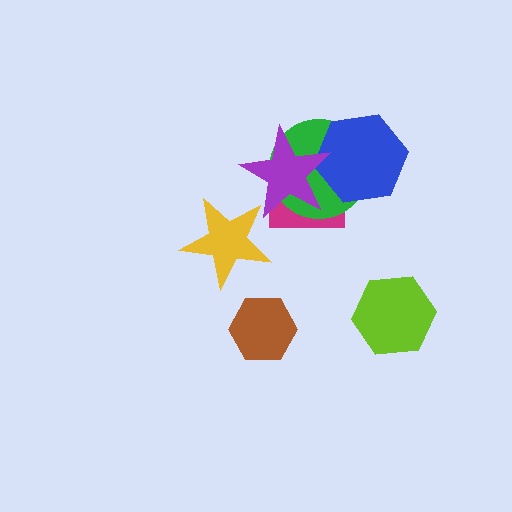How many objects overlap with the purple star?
3 objects overlap with the purple star.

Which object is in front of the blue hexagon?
The purple star is in front of the blue hexagon.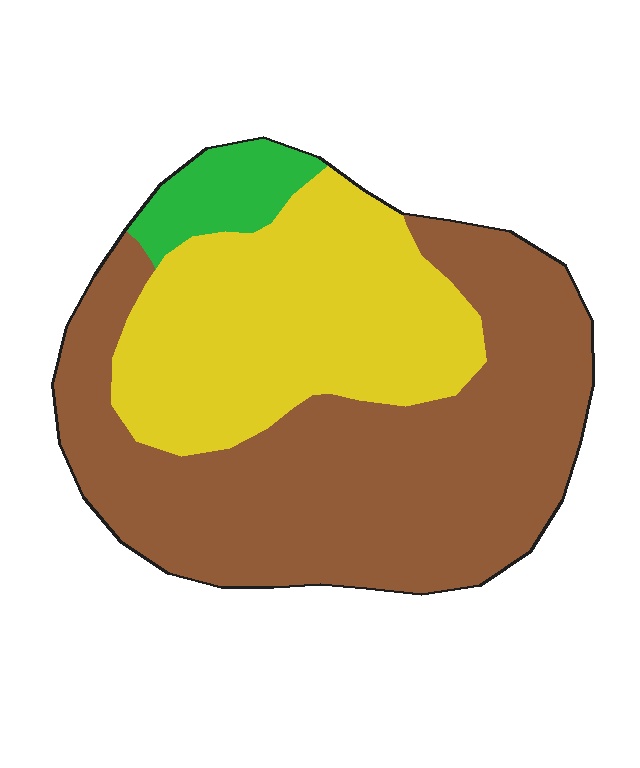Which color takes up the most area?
Brown, at roughly 55%.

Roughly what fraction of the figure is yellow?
Yellow takes up about three eighths (3/8) of the figure.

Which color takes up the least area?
Green, at roughly 5%.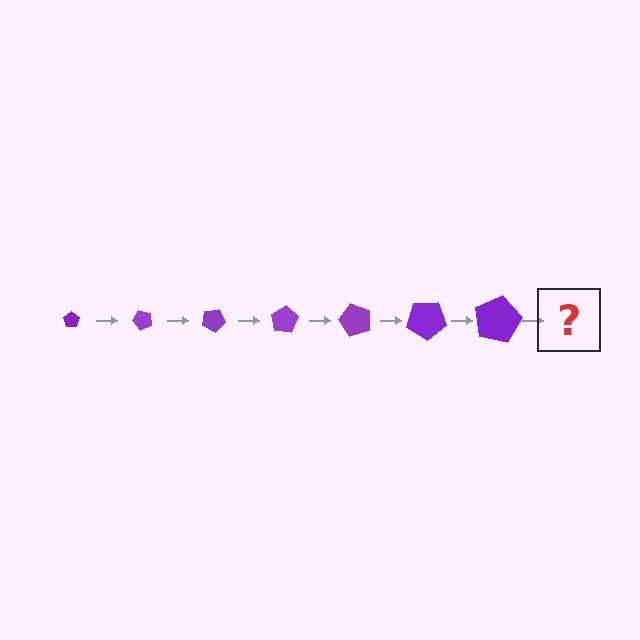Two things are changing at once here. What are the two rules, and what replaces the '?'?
The two rules are that the pentagon grows larger each step and it rotates 50 degrees each step. The '?' should be a pentagon, larger than the previous one and rotated 350 degrees from the start.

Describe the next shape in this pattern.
It should be a pentagon, larger than the previous one and rotated 350 degrees from the start.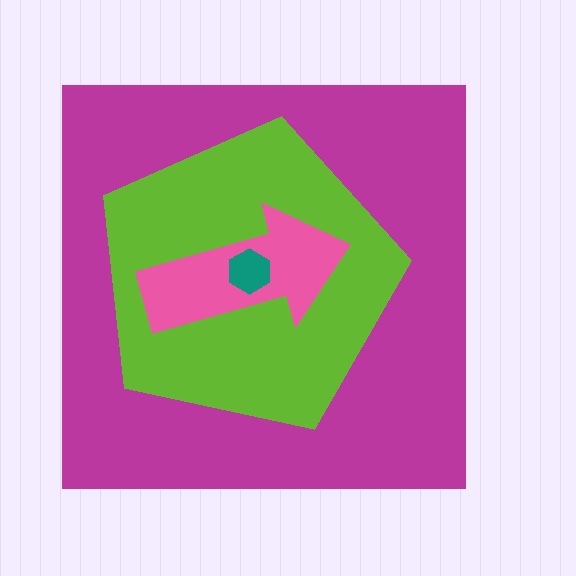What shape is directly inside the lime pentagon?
The pink arrow.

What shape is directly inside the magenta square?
The lime pentagon.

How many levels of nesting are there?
4.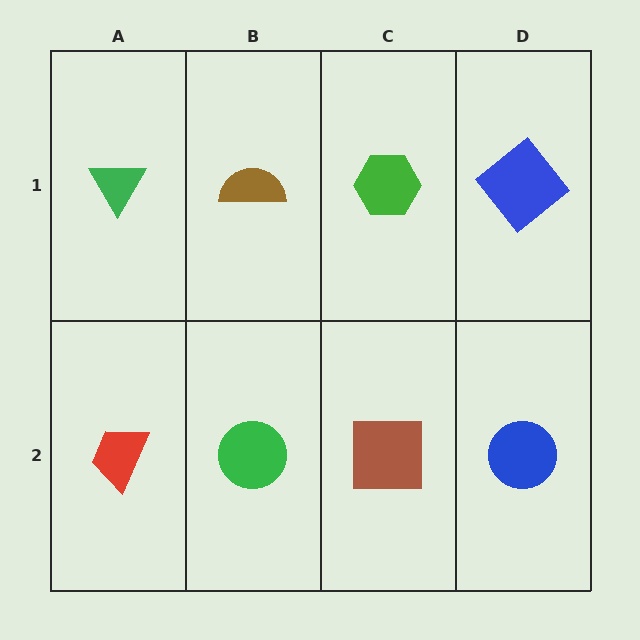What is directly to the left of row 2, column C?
A green circle.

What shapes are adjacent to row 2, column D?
A blue diamond (row 1, column D), a brown square (row 2, column C).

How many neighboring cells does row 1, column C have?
3.